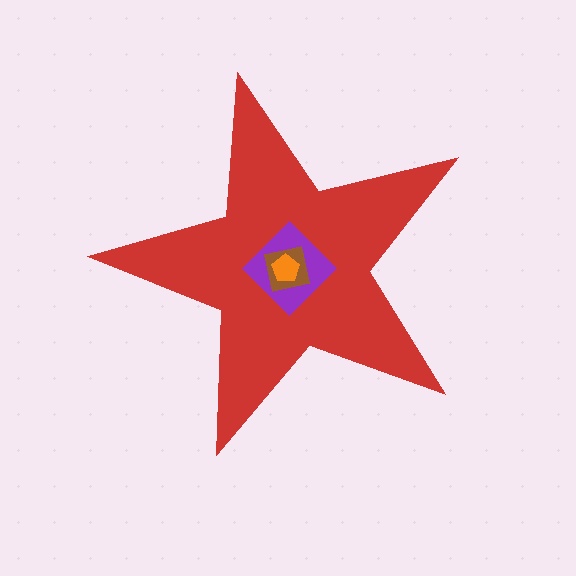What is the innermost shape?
The orange pentagon.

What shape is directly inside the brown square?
The orange pentagon.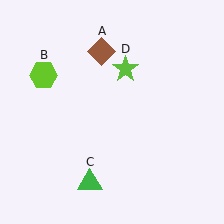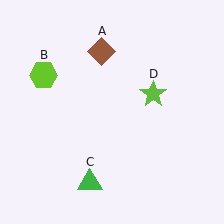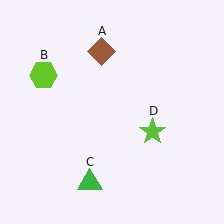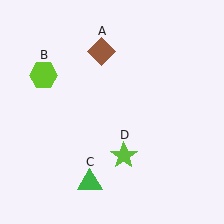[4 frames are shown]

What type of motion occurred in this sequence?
The lime star (object D) rotated clockwise around the center of the scene.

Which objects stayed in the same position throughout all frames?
Brown diamond (object A) and lime hexagon (object B) and green triangle (object C) remained stationary.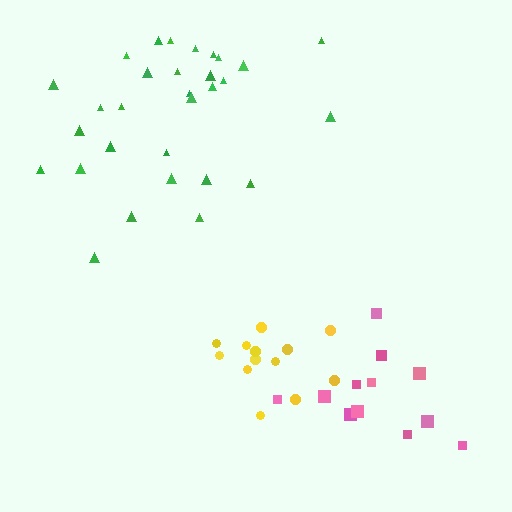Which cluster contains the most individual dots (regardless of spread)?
Green (30).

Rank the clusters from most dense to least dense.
yellow, green, pink.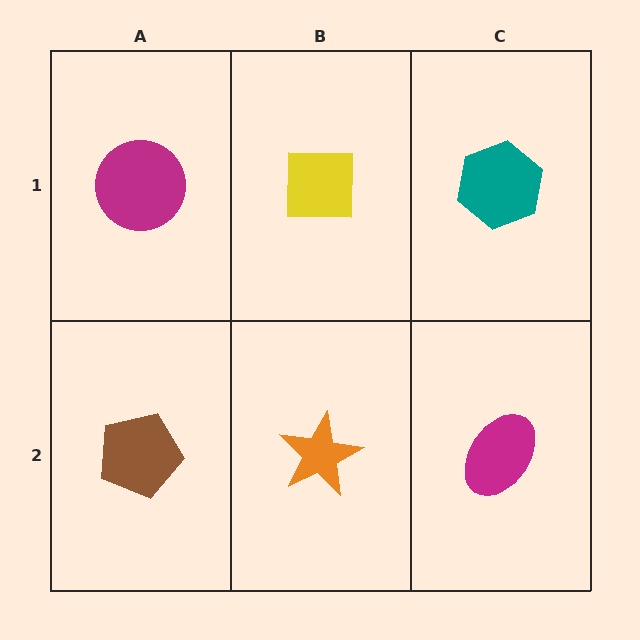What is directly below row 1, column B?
An orange star.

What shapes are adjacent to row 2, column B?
A yellow square (row 1, column B), a brown pentagon (row 2, column A), a magenta ellipse (row 2, column C).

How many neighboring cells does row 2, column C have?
2.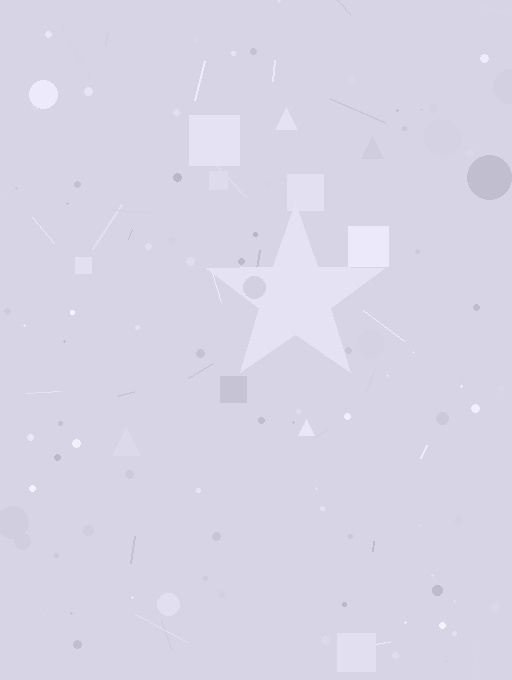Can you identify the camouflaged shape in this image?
The camouflaged shape is a star.